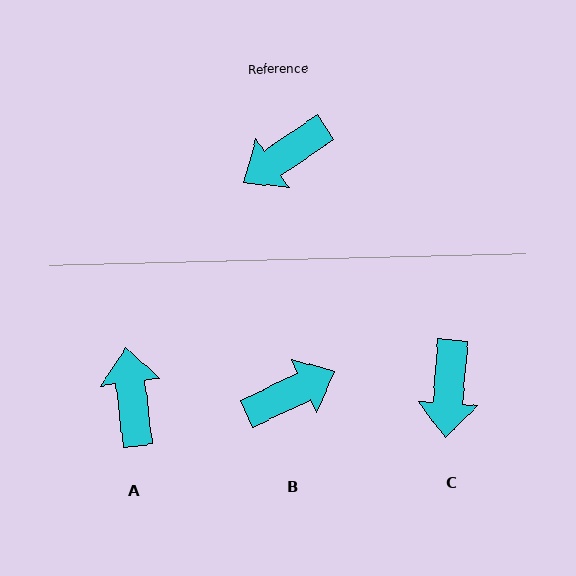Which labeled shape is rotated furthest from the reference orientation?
B, about 171 degrees away.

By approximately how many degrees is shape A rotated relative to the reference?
Approximately 117 degrees clockwise.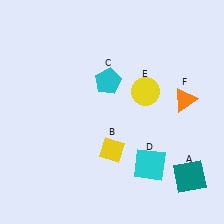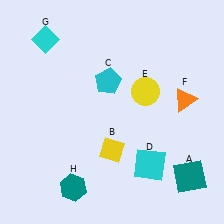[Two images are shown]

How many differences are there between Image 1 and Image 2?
There are 2 differences between the two images.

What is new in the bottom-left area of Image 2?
A teal hexagon (H) was added in the bottom-left area of Image 2.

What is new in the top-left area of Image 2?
A cyan diamond (G) was added in the top-left area of Image 2.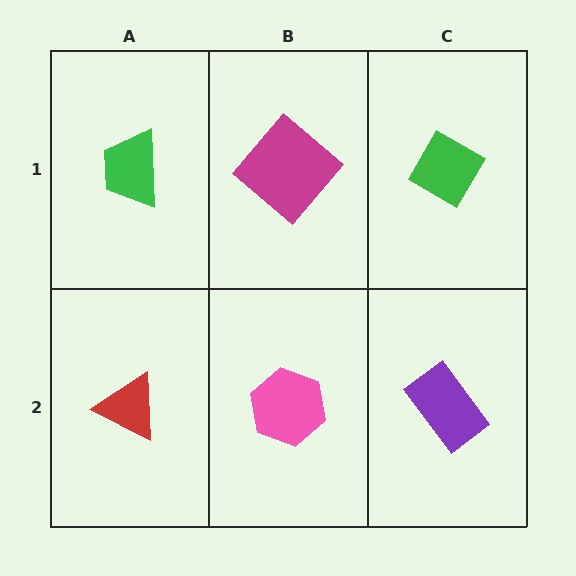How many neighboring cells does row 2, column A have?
2.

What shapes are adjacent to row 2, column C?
A green diamond (row 1, column C), a pink hexagon (row 2, column B).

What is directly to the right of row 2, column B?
A purple rectangle.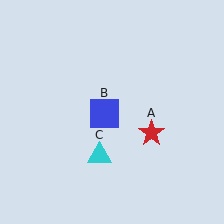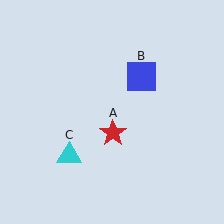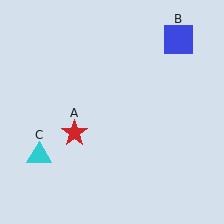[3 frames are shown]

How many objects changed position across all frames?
3 objects changed position: red star (object A), blue square (object B), cyan triangle (object C).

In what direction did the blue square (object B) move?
The blue square (object B) moved up and to the right.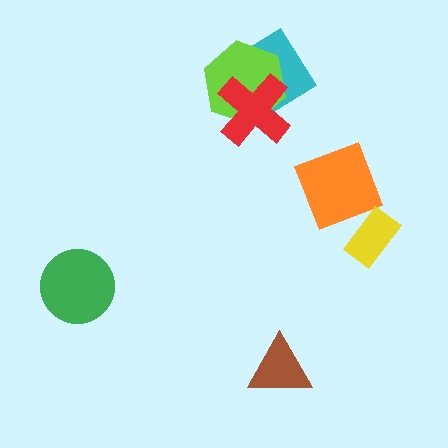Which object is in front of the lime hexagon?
The red cross is in front of the lime hexagon.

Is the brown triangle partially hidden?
No, no other shape covers it.